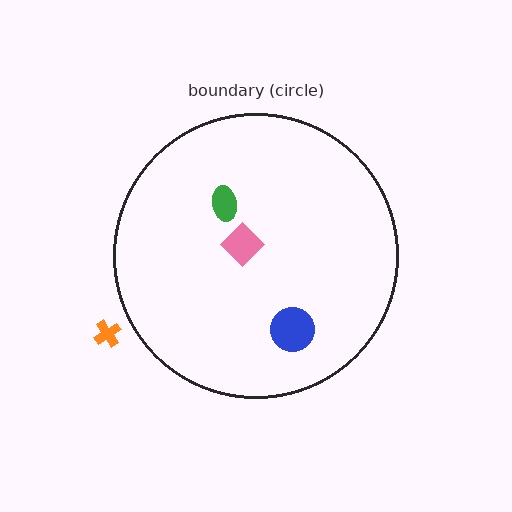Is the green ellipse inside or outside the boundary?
Inside.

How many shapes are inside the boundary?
3 inside, 1 outside.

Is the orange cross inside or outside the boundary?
Outside.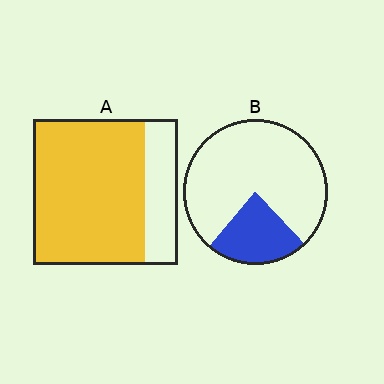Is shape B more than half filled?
No.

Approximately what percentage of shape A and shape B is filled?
A is approximately 75% and B is approximately 25%.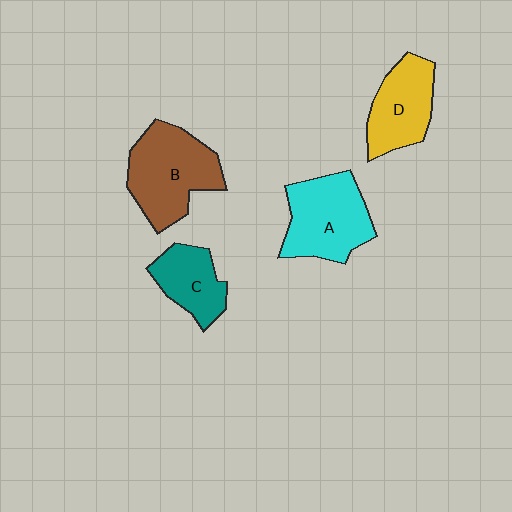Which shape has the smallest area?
Shape C (teal).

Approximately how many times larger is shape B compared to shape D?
Approximately 1.4 times.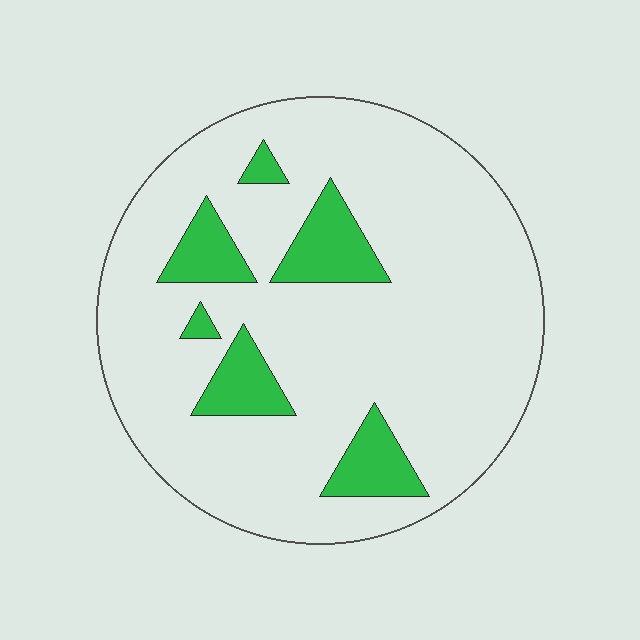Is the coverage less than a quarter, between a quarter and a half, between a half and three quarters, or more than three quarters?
Less than a quarter.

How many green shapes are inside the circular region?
6.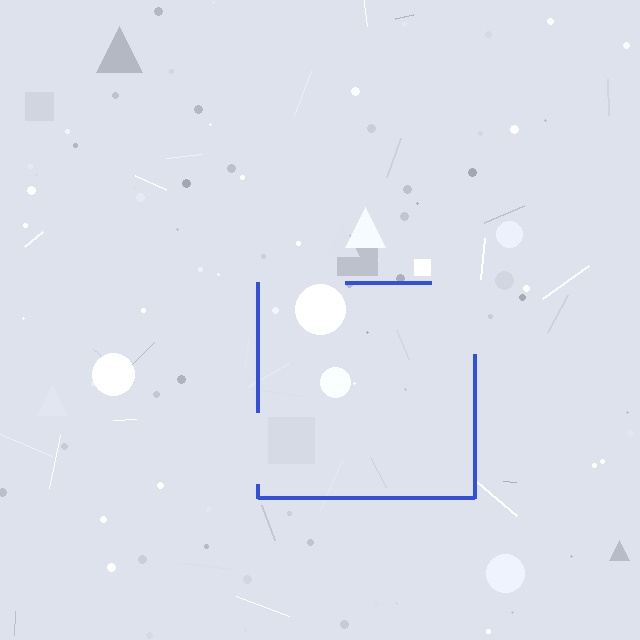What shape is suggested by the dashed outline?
The dashed outline suggests a square.